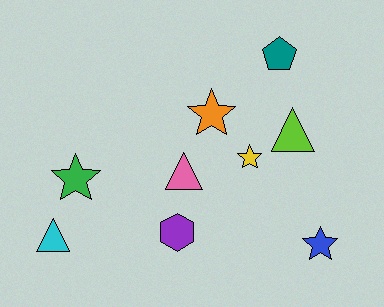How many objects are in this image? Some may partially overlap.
There are 9 objects.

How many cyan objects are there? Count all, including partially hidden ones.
There is 1 cyan object.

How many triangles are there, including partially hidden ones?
There are 3 triangles.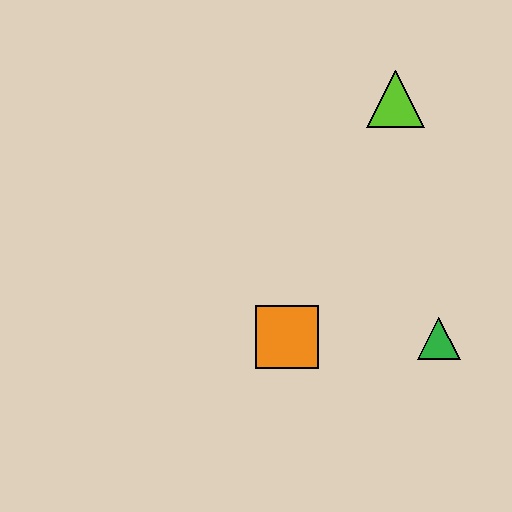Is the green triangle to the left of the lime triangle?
No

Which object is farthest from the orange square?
The lime triangle is farthest from the orange square.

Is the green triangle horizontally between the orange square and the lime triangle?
No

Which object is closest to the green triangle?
The orange square is closest to the green triangle.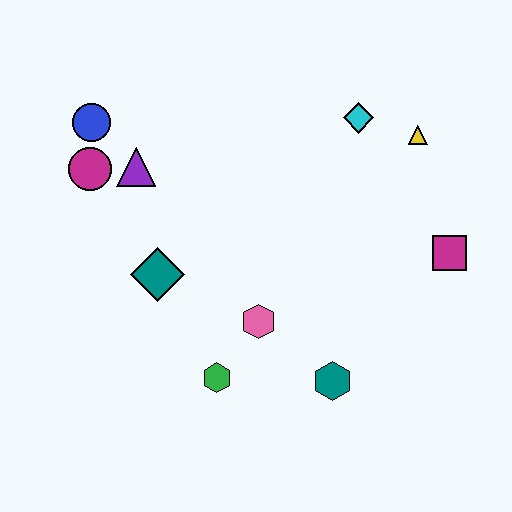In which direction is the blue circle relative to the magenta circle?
The blue circle is above the magenta circle.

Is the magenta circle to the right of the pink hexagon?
No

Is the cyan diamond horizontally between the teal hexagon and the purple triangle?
No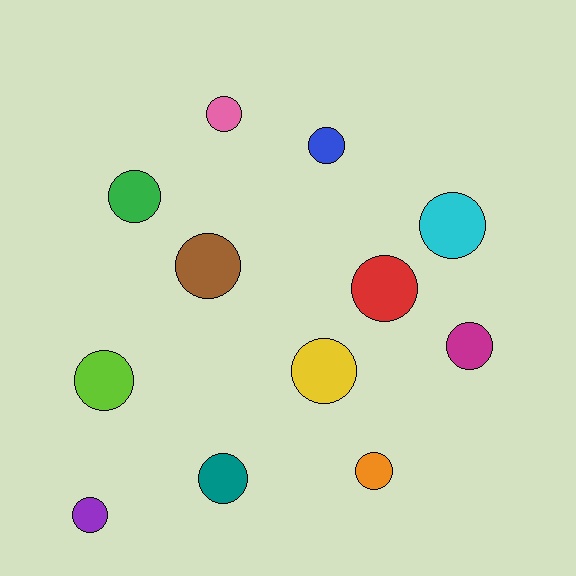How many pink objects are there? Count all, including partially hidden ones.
There is 1 pink object.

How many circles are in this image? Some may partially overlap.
There are 12 circles.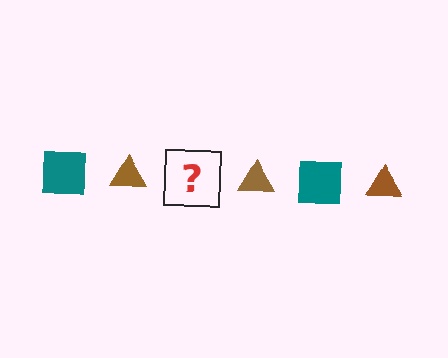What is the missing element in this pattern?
The missing element is a teal square.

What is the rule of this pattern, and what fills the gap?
The rule is that the pattern alternates between teal square and brown triangle. The gap should be filled with a teal square.